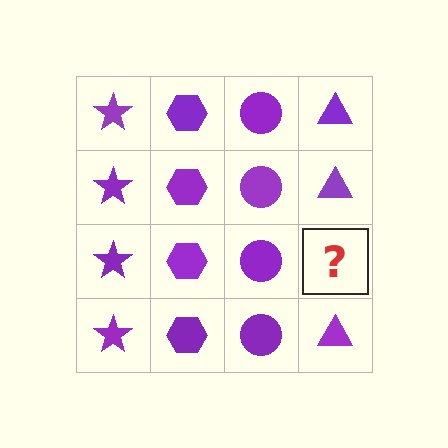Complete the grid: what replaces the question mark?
The question mark should be replaced with a purple triangle.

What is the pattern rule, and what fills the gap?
The rule is that each column has a consistent shape. The gap should be filled with a purple triangle.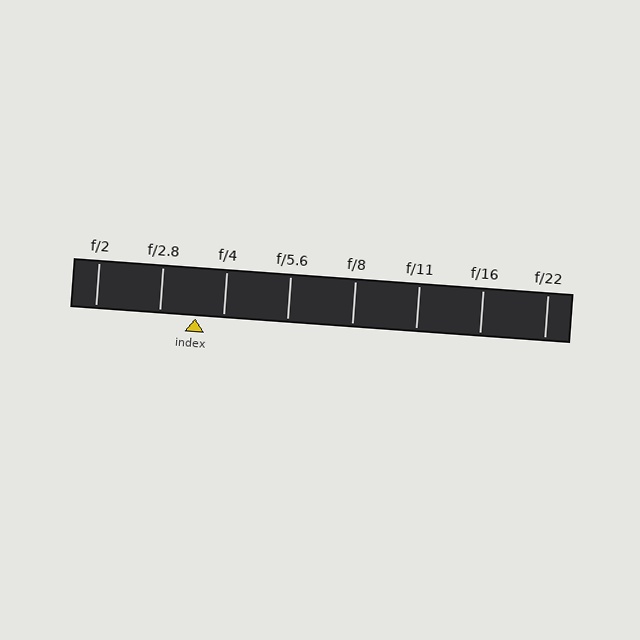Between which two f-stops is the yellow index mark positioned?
The index mark is between f/2.8 and f/4.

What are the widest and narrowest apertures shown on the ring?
The widest aperture shown is f/2 and the narrowest is f/22.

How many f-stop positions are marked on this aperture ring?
There are 8 f-stop positions marked.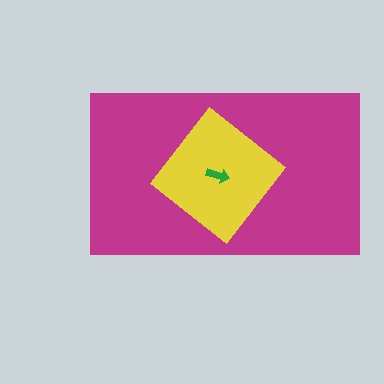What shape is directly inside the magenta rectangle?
The yellow diamond.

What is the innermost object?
The green arrow.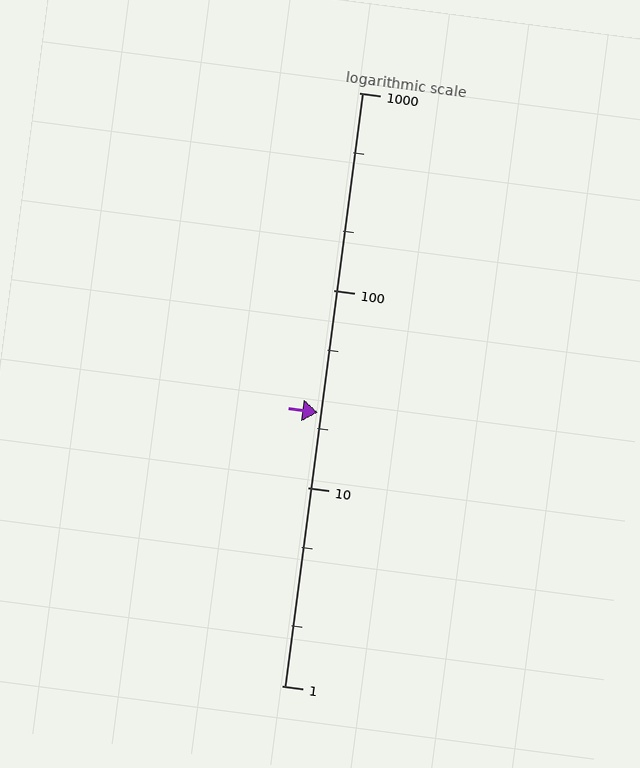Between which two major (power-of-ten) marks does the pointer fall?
The pointer is between 10 and 100.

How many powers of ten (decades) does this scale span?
The scale spans 3 decades, from 1 to 1000.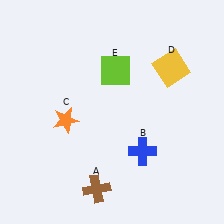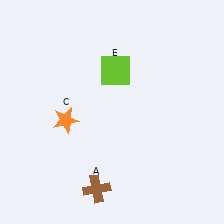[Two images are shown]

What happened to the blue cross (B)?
The blue cross (B) was removed in Image 2. It was in the bottom-right area of Image 1.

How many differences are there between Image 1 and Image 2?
There are 2 differences between the two images.